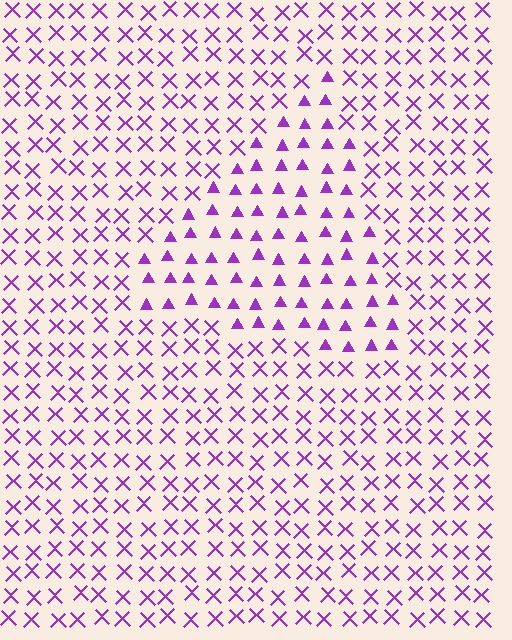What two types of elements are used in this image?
The image uses triangles inside the triangle region and X marks outside it.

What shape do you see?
I see a triangle.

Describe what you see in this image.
The image is filled with small purple elements arranged in a uniform grid. A triangle-shaped region contains triangles, while the surrounding area contains X marks. The boundary is defined purely by the change in element shape.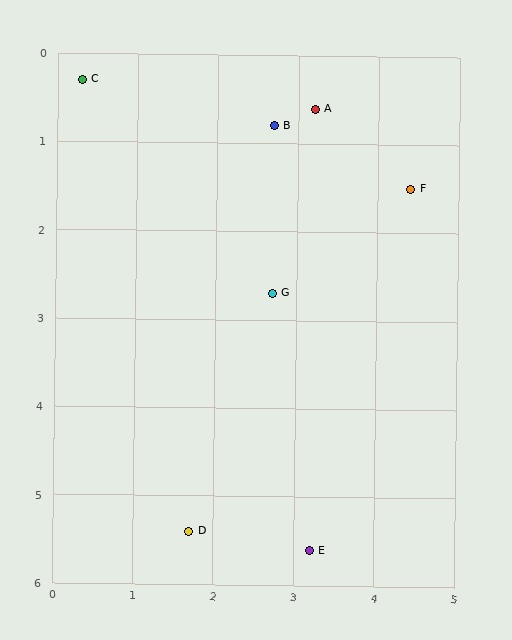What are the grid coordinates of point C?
Point C is at approximately (0.3, 0.3).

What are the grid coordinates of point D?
Point D is at approximately (1.7, 5.4).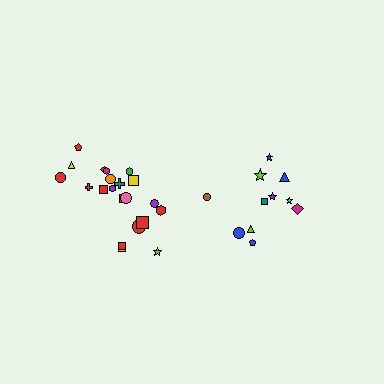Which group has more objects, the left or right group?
The left group.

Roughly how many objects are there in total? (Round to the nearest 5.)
Roughly 30 objects in total.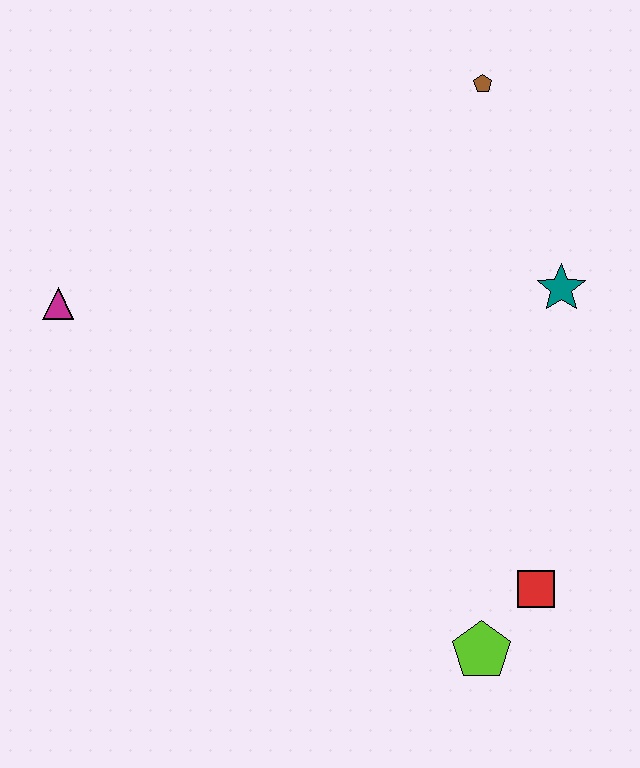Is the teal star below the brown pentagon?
Yes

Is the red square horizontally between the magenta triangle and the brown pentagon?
No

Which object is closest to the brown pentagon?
The teal star is closest to the brown pentagon.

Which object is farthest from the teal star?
The magenta triangle is farthest from the teal star.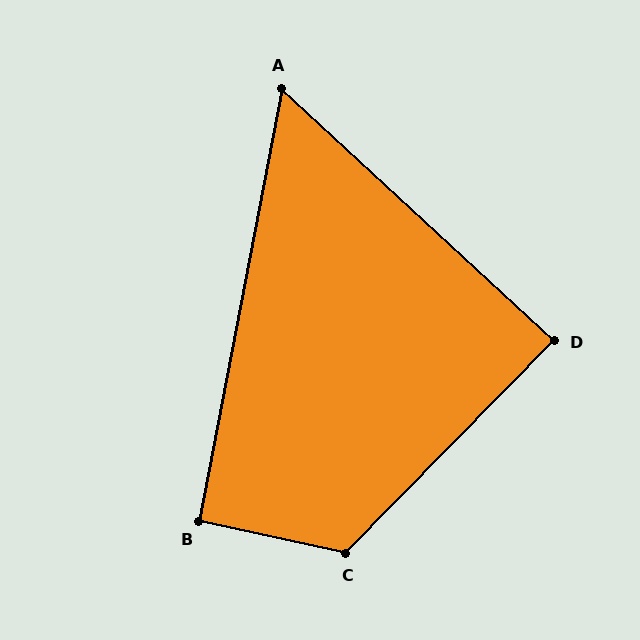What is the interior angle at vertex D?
Approximately 88 degrees (approximately right).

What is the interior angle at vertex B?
Approximately 92 degrees (approximately right).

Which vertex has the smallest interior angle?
A, at approximately 58 degrees.